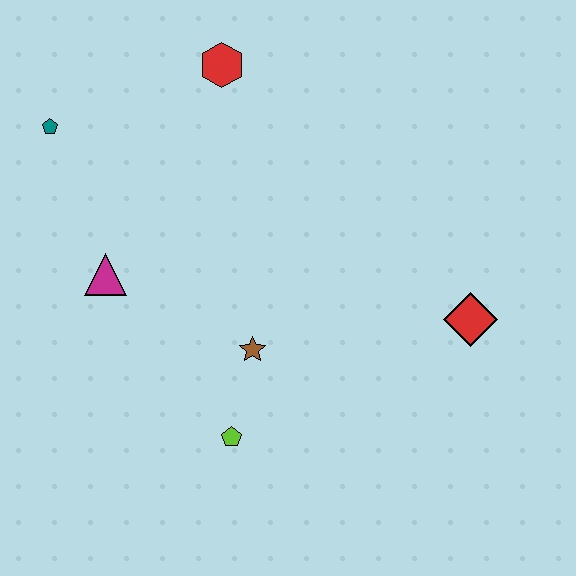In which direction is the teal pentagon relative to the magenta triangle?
The teal pentagon is above the magenta triangle.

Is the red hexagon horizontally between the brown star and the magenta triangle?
Yes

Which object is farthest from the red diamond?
The teal pentagon is farthest from the red diamond.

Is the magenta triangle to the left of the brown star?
Yes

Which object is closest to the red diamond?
The brown star is closest to the red diamond.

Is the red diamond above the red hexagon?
No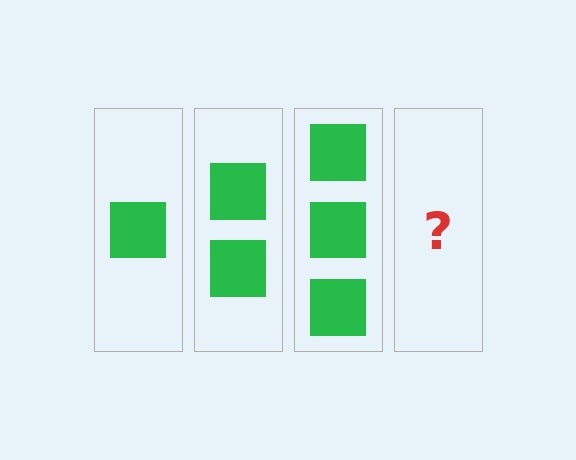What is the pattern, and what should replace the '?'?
The pattern is that each step adds one more square. The '?' should be 4 squares.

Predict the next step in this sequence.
The next step is 4 squares.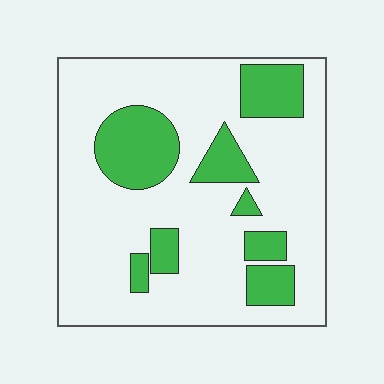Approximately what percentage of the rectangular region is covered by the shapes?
Approximately 25%.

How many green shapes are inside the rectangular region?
8.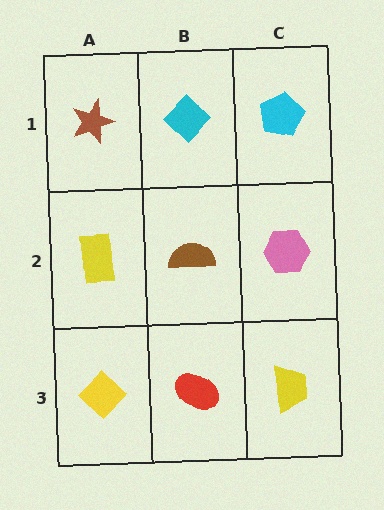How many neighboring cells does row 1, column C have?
2.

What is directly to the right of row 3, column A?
A red ellipse.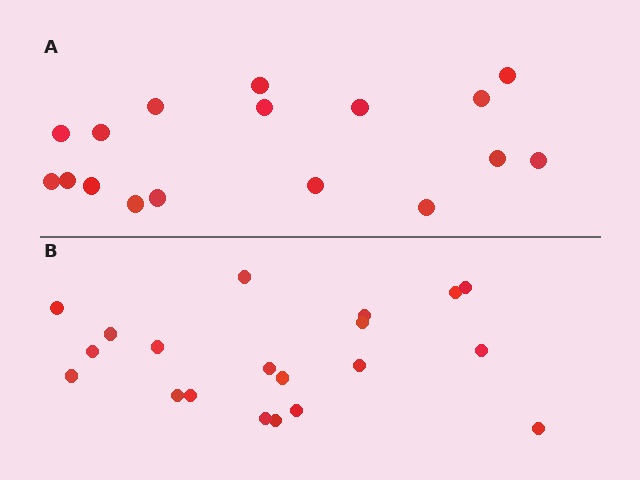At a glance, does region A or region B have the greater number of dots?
Region B (the bottom region) has more dots.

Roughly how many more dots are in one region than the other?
Region B has just a few more — roughly 2 or 3 more dots than region A.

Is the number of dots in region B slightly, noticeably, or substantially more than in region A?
Region B has only slightly more — the two regions are fairly close. The ratio is roughly 1.2 to 1.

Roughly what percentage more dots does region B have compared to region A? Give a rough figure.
About 20% more.